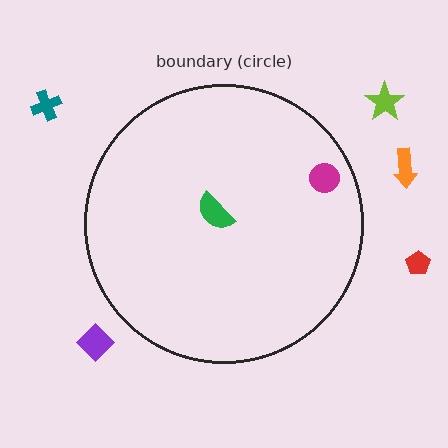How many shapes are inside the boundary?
2 inside, 5 outside.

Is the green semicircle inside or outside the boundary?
Inside.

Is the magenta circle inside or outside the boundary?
Inside.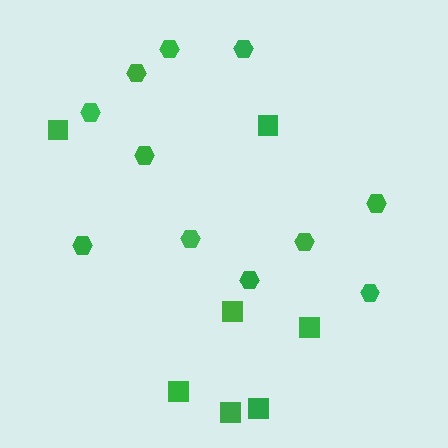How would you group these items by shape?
There are 2 groups: one group of hexagons (11) and one group of squares (7).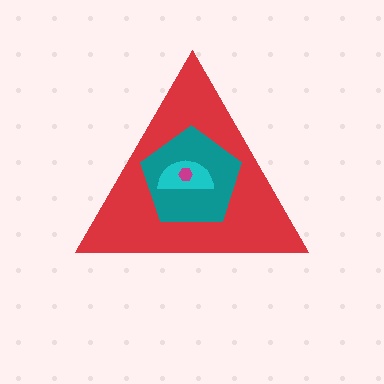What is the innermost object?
The magenta hexagon.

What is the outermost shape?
The red triangle.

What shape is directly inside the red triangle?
The teal pentagon.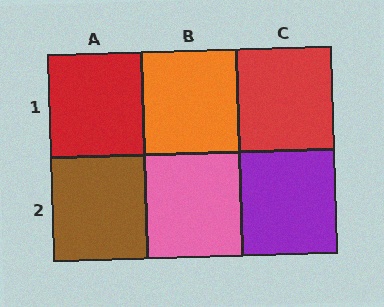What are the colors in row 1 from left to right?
Red, orange, red.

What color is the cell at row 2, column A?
Brown.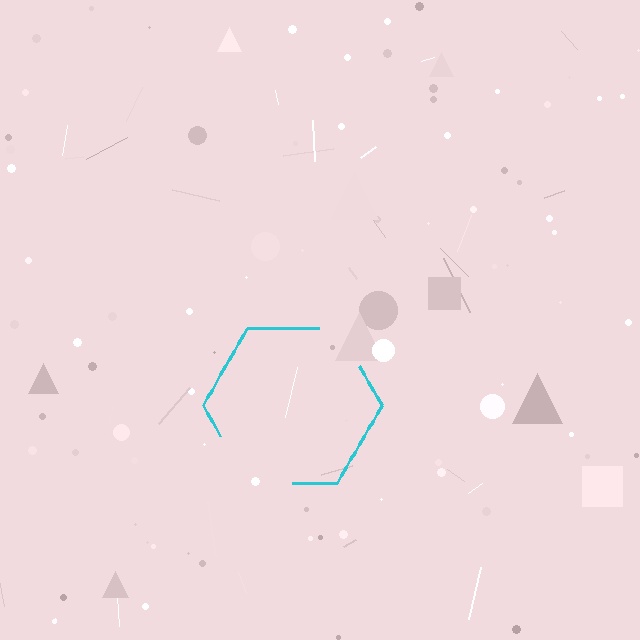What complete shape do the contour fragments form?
The contour fragments form a hexagon.